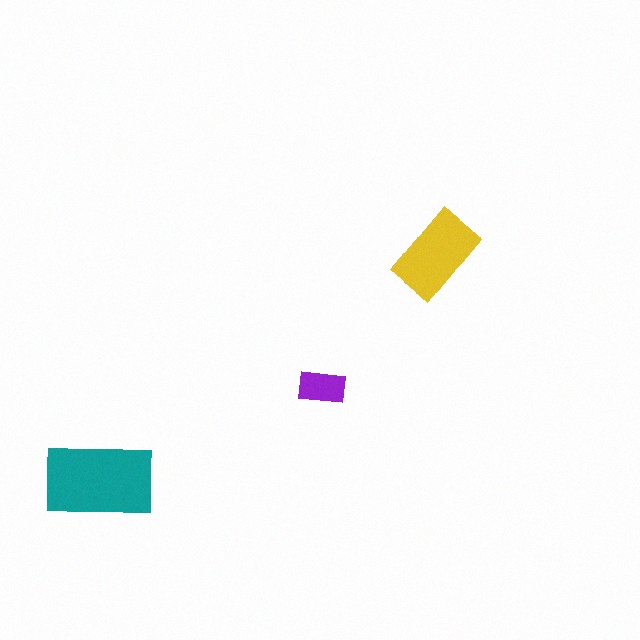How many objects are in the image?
There are 3 objects in the image.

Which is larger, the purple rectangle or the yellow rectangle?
The yellow one.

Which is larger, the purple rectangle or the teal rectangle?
The teal one.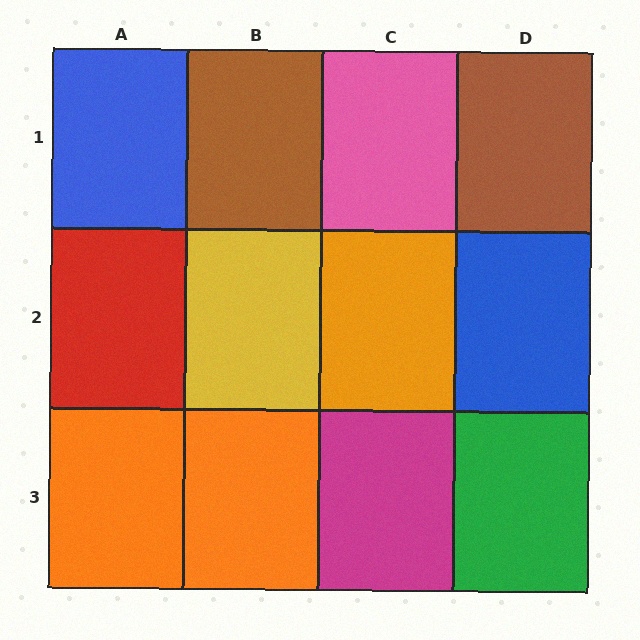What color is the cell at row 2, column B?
Yellow.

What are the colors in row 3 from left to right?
Orange, orange, magenta, green.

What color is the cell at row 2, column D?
Blue.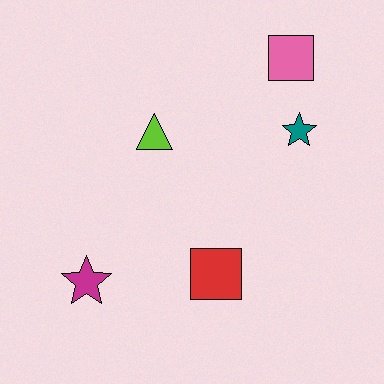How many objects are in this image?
There are 5 objects.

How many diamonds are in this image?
There are no diamonds.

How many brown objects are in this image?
There are no brown objects.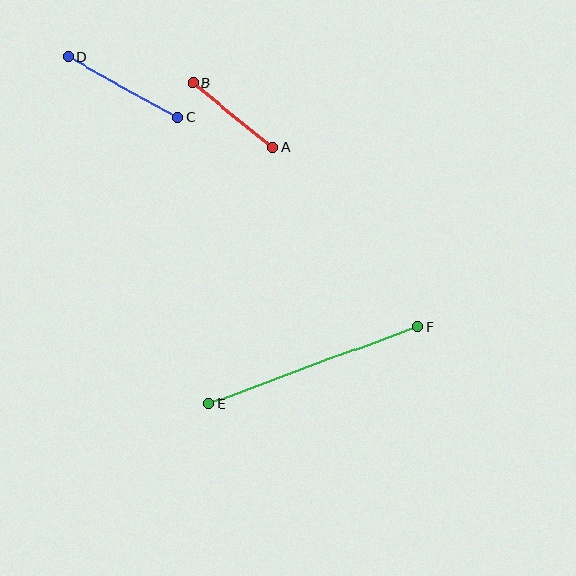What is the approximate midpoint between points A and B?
The midpoint is at approximately (233, 115) pixels.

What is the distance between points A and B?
The distance is approximately 103 pixels.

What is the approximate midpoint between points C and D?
The midpoint is at approximately (123, 87) pixels.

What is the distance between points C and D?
The distance is approximately 125 pixels.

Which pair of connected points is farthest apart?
Points E and F are farthest apart.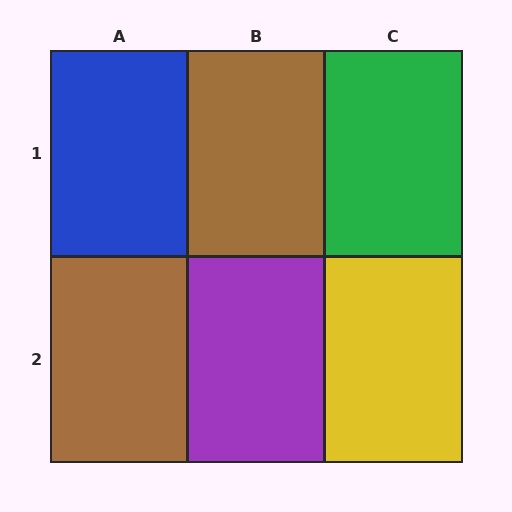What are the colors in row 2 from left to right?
Brown, purple, yellow.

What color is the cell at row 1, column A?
Blue.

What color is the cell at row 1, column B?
Brown.